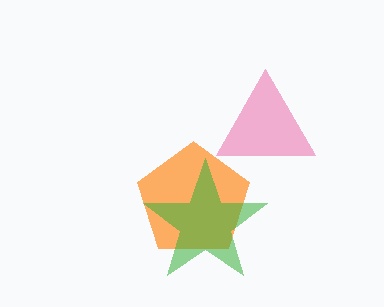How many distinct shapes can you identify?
There are 3 distinct shapes: an orange pentagon, a pink triangle, a green star.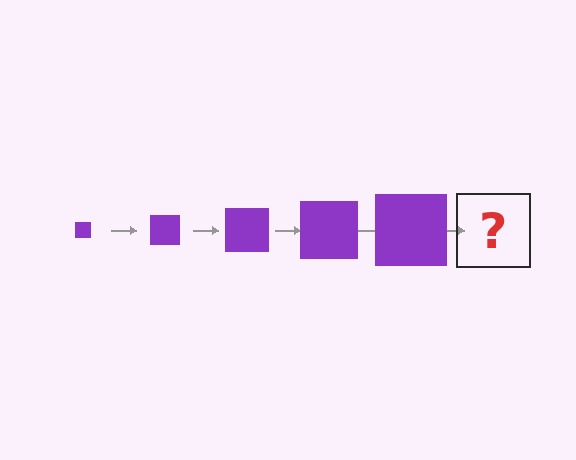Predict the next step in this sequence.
The next step is a purple square, larger than the previous one.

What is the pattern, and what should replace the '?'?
The pattern is that the square gets progressively larger each step. The '?' should be a purple square, larger than the previous one.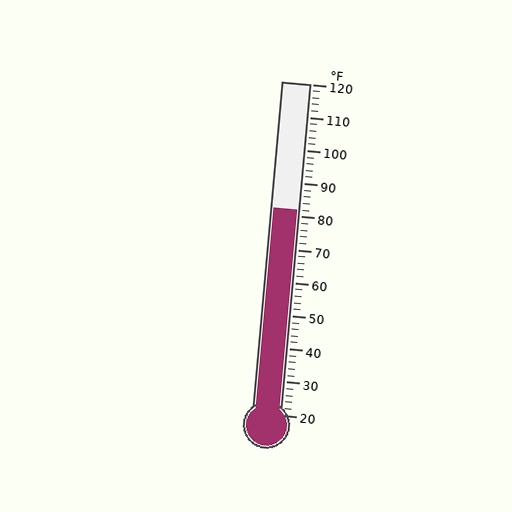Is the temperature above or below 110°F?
The temperature is below 110°F.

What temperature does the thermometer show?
The thermometer shows approximately 82°F.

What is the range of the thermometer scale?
The thermometer scale ranges from 20°F to 120°F.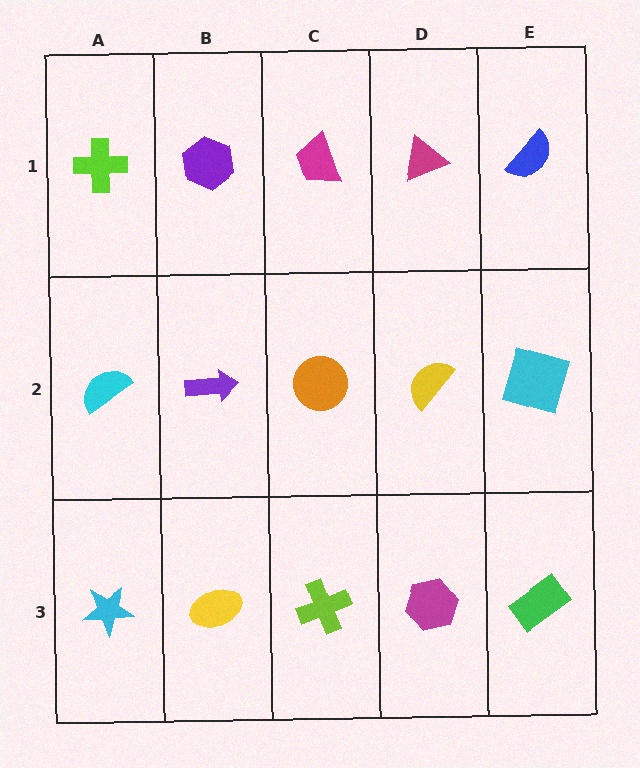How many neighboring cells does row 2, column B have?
4.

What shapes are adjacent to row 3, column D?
A yellow semicircle (row 2, column D), a lime cross (row 3, column C), a green rectangle (row 3, column E).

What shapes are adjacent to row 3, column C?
An orange circle (row 2, column C), a yellow ellipse (row 3, column B), a magenta hexagon (row 3, column D).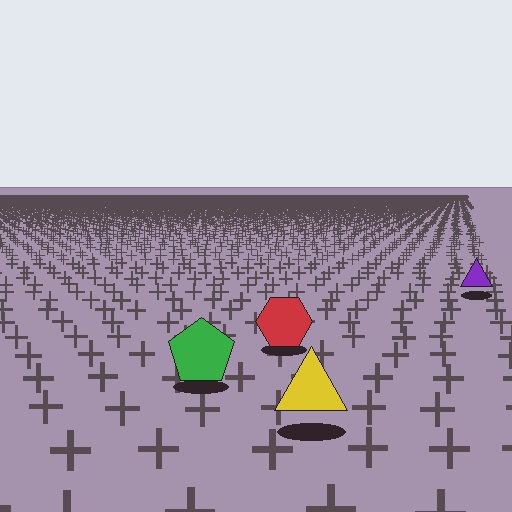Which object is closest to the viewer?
The yellow triangle is closest. The texture marks near it are larger and more spread out.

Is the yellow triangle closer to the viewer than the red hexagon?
Yes. The yellow triangle is closer — you can tell from the texture gradient: the ground texture is coarser near it.